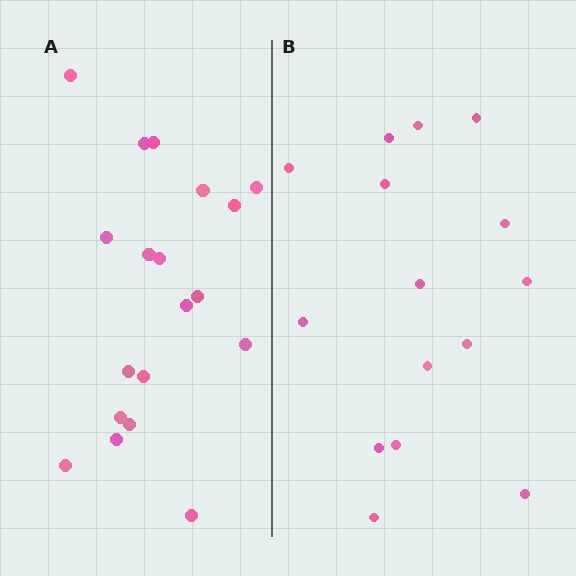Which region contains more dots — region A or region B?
Region A (the left region) has more dots.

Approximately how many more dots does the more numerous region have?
Region A has about 4 more dots than region B.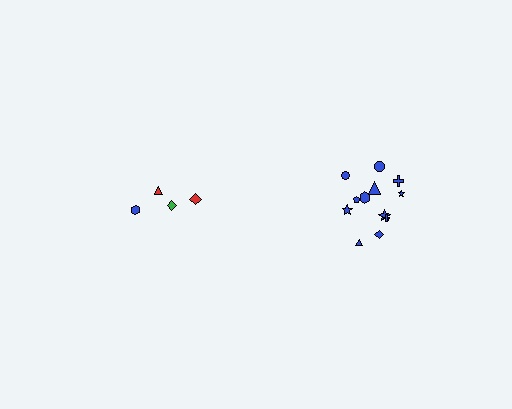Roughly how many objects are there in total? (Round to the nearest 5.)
Roughly 15 objects in total.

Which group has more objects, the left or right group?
The right group.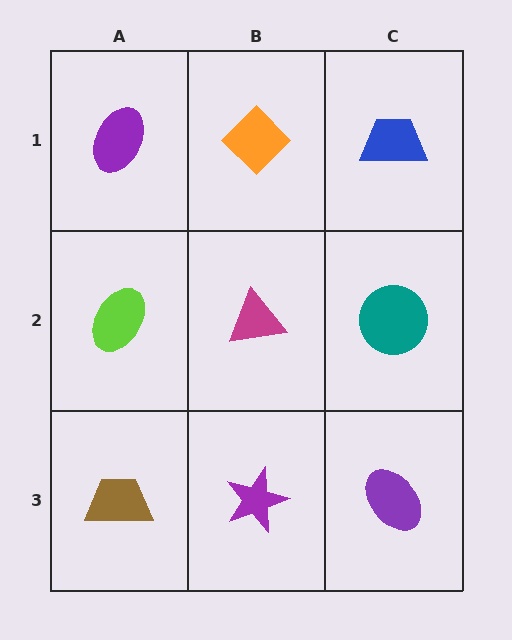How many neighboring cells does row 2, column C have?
3.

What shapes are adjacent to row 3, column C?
A teal circle (row 2, column C), a purple star (row 3, column B).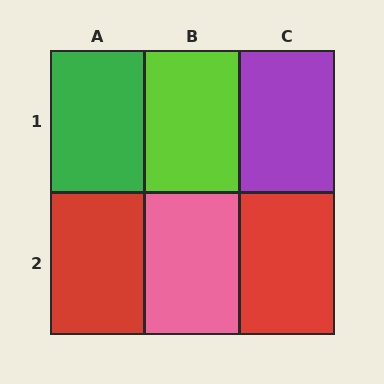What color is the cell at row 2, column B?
Pink.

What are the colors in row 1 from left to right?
Green, lime, purple.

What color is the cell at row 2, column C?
Red.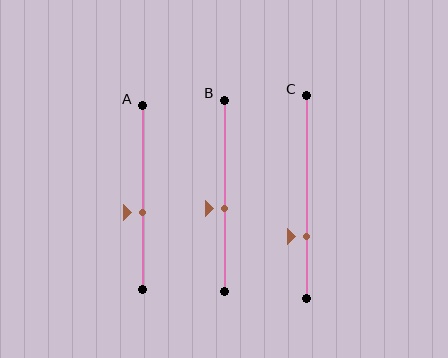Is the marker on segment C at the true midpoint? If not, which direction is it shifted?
No, the marker on segment C is shifted downward by about 20% of the segment length.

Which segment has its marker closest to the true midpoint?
Segment B has its marker closest to the true midpoint.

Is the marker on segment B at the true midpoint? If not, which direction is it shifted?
No, the marker on segment B is shifted downward by about 6% of the segment length.